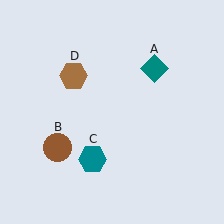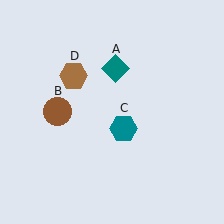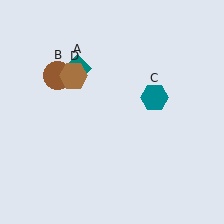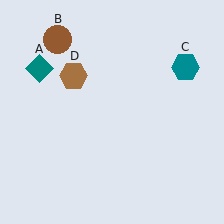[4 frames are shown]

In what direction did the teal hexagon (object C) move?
The teal hexagon (object C) moved up and to the right.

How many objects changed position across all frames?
3 objects changed position: teal diamond (object A), brown circle (object B), teal hexagon (object C).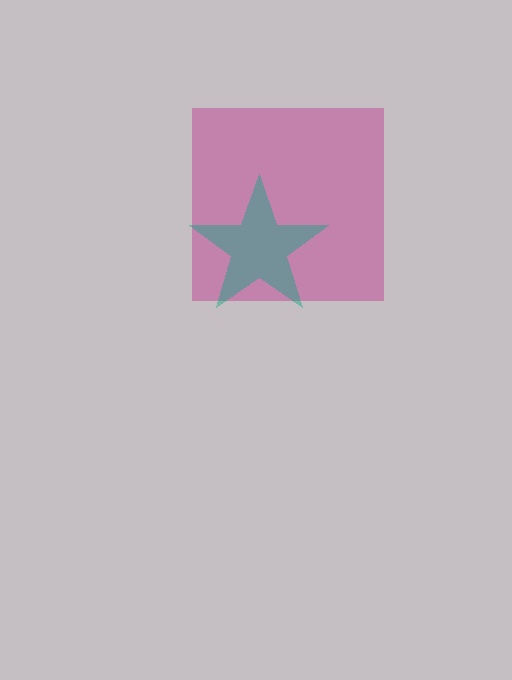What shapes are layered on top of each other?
The layered shapes are: a magenta square, a teal star.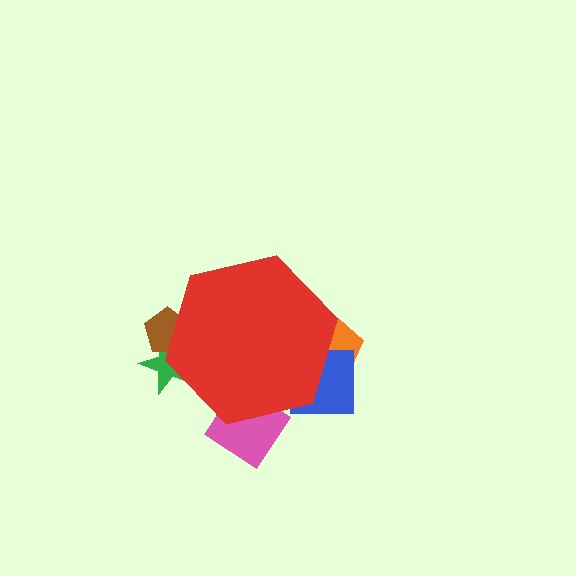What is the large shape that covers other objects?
A red hexagon.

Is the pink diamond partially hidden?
Yes, the pink diamond is partially hidden behind the red hexagon.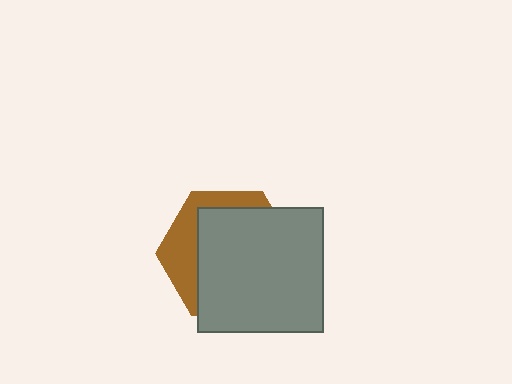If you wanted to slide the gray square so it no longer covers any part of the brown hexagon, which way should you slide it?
Slide it toward the lower-right — that is the most direct way to separate the two shapes.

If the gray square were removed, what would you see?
You would see the complete brown hexagon.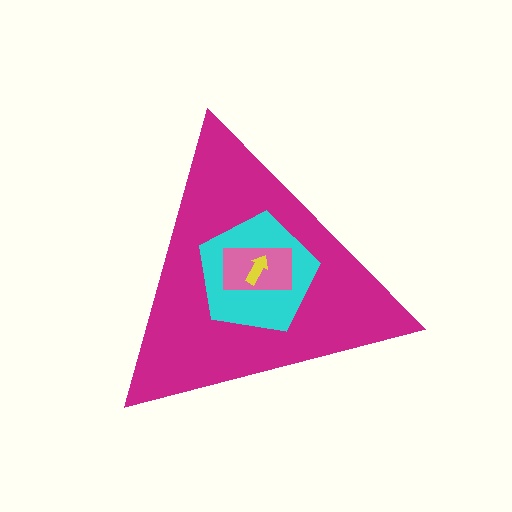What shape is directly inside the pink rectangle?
The yellow arrow.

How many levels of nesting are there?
4.